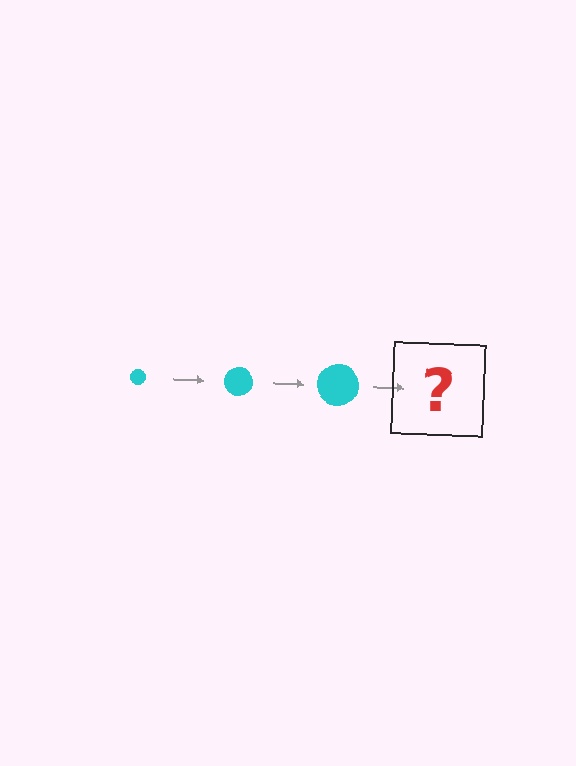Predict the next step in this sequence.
The next step is a cyan circle, larger than the previous one.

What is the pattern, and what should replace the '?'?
The pattern is that the circle gets progressively larger each step. The '?' should be a cyan circle, larger than the previous one.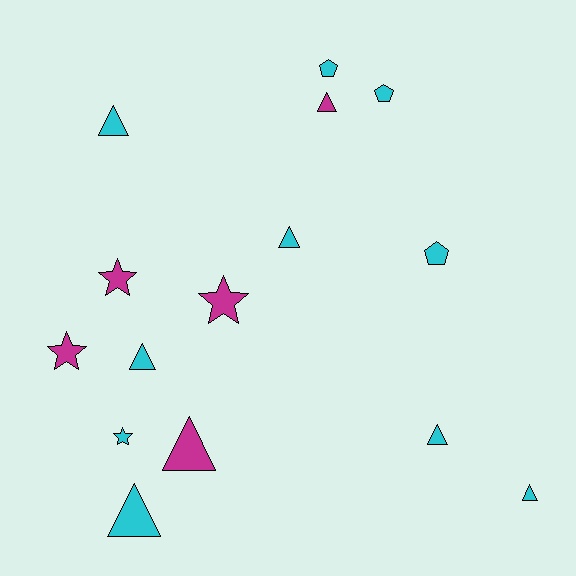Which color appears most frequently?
Cyan, with 10 objects.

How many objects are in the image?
There are 15 objects.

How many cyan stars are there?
There is 1 cyan star.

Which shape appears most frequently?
Triangle, with 8 objects.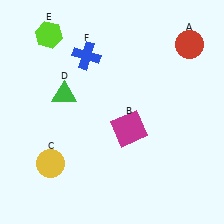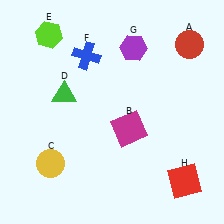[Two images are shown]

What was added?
A purple hexagon (G), a red square (H) were added in Image 2.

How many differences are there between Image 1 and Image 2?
There are 2 differences between the two images.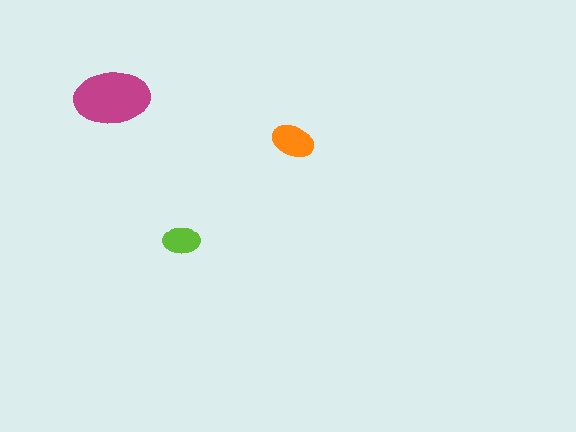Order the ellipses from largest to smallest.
the magenta one, the orange one, the lime one.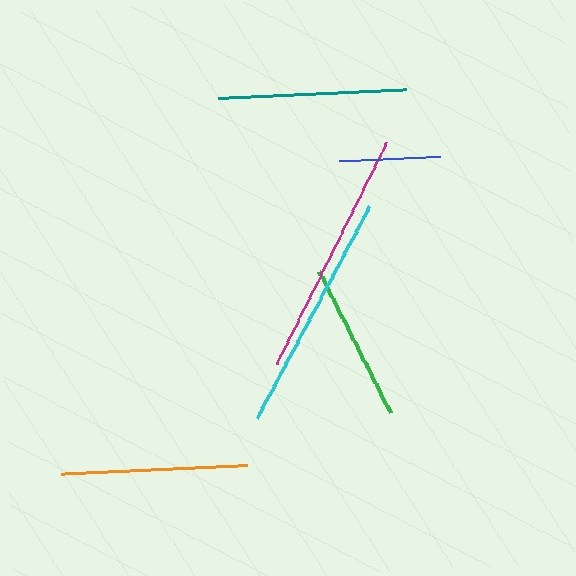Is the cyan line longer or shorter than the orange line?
The cyan line is longer than the orange line.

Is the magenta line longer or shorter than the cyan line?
The magenta line is longer than the cyan line.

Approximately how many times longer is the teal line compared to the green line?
The teal line is approximately 1.2 times the length of the green line.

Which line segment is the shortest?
The blue line is the shortest at approximately 101 pixels.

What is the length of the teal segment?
The teal segment is approximately 188 pixels long.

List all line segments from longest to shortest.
From longest to shortest: magenta, cyan, teal, orange, green, blue.